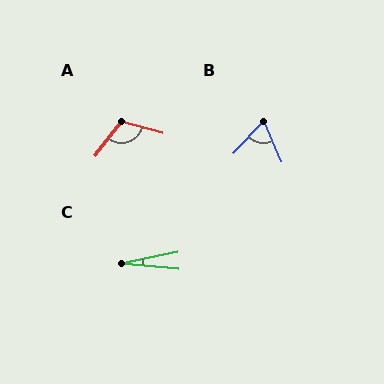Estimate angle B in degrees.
Approximately 67 degrees.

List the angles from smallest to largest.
C (16°), B (67°), A (112°).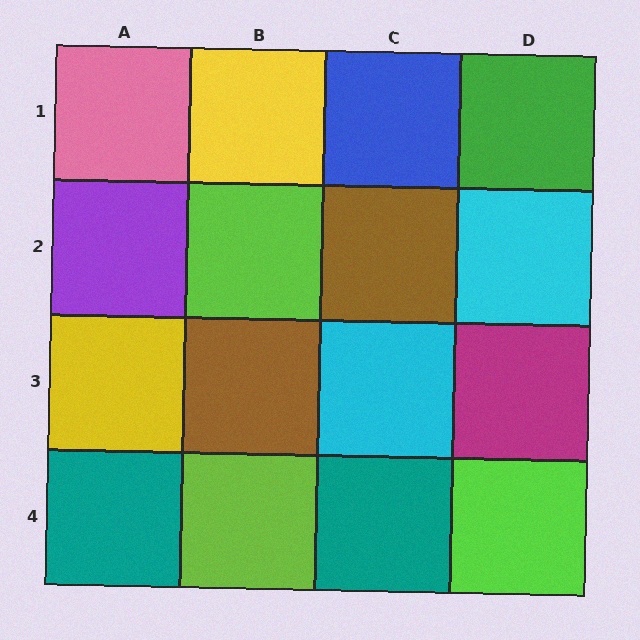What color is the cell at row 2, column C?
Brown.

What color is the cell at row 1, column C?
Blue.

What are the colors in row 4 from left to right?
Teal, lime, teal, lime.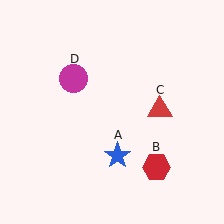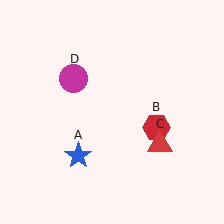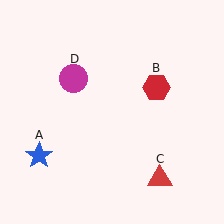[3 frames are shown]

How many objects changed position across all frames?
3 objects changed position: blue star (object A), red hexagon (object B), red triangle (object C).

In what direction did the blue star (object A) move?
The blue star (object A) moved left.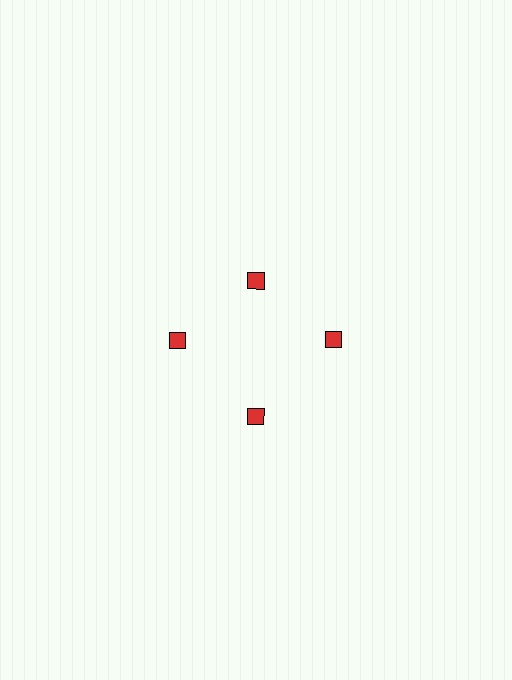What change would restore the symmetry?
The symmetry would be restored by moving it outward, back onto the ring so that all 4 diamonds sit at equal angles and equal distance from the center.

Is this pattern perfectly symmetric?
No. The 4 red diamonds are arranged in a ring, but one element near the 12 o'clock position is pulled inward toward the center, breaking the 4-fold rotational symmetry.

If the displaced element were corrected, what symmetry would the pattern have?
It would have 4-fold rotational symmetry — the pattern would map onto itself every 90 degrees.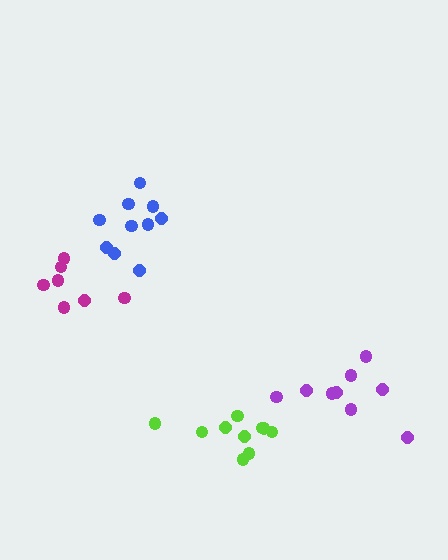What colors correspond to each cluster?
The clusters are colored: lime, purple, magenta, blue.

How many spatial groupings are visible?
There are 4 spatial groupings.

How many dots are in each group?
Group 1: 10 dots, Group 2: 9 dots, Group 3: 7 dots, Group 4: 10 dots (36 total).